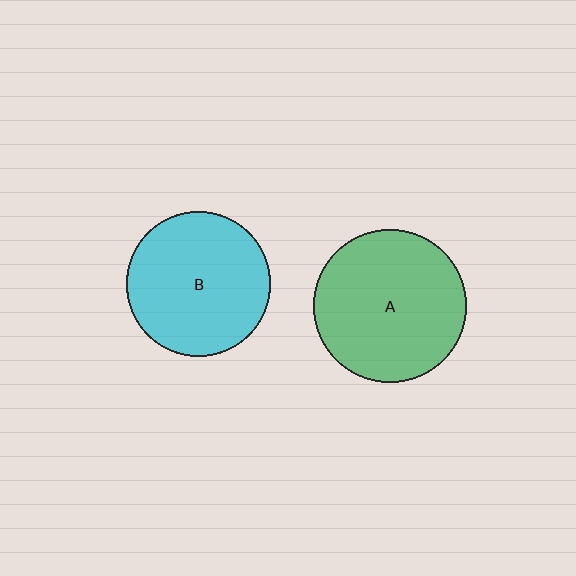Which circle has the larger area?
Circle A (green).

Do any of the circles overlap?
No, none of the circles overlap.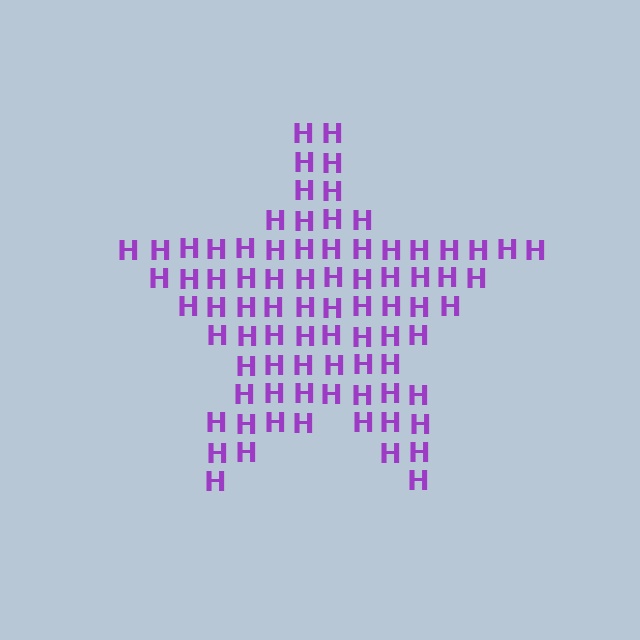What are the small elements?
The small elements are letter H's.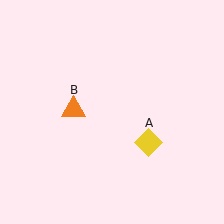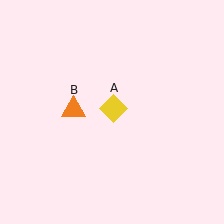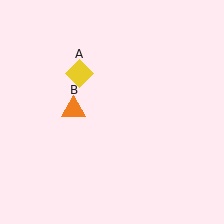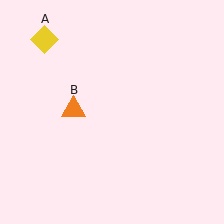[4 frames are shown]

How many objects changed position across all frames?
1 object changed position: yellow diamond (object A).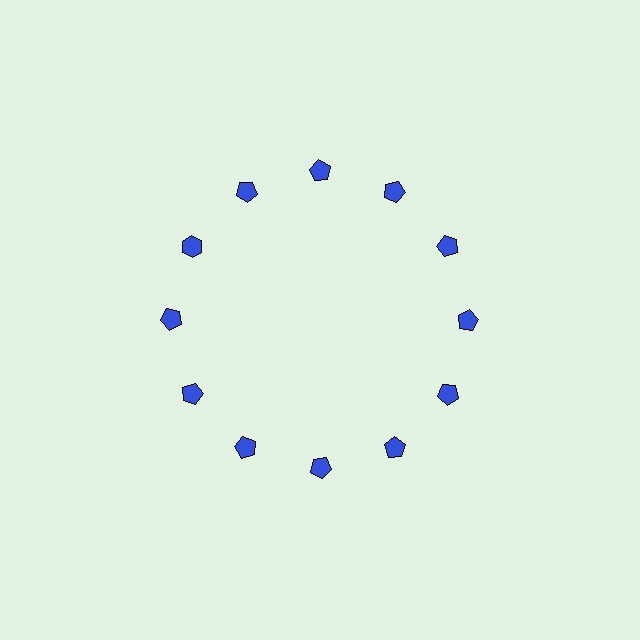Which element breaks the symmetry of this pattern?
The blue hexagon at roughly the 10 o'clock position breaks the symmetry. All other shapes are blue pentagons.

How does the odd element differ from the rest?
It has a different shape: hexagon instead of pentagon.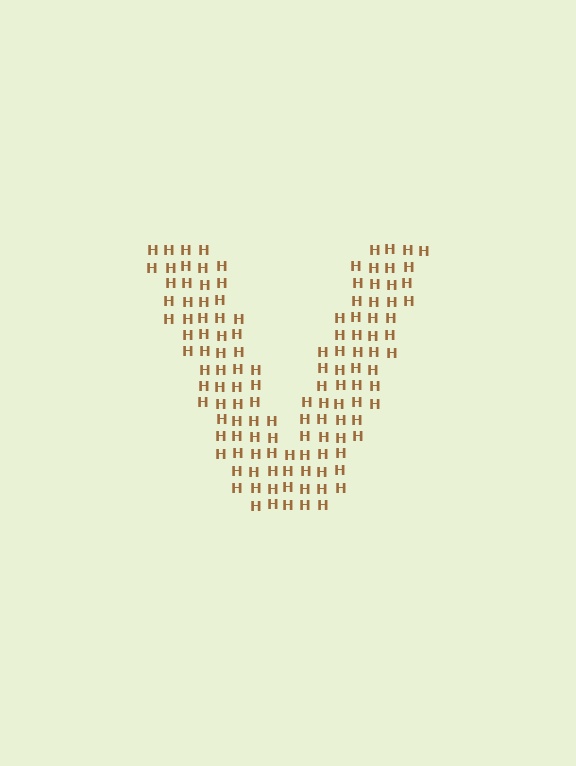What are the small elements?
The small elements are letter H's.